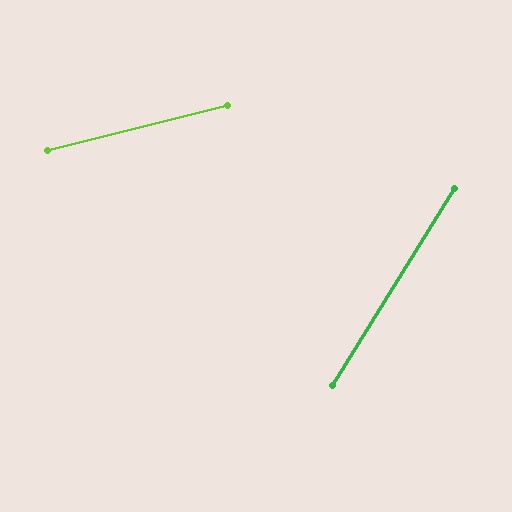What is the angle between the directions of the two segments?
Approximately 44 degrees.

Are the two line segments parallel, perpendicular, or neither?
Neither parallel nor perpendicular — they differ by about 44°.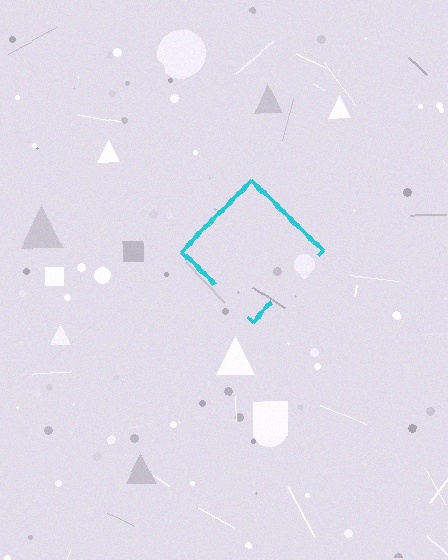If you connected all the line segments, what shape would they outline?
They would outline a diamond.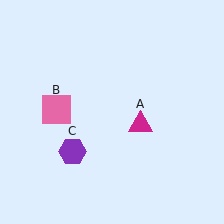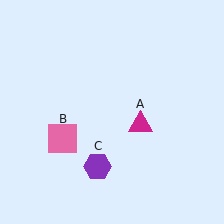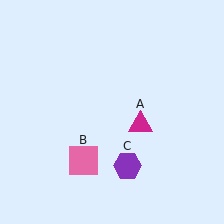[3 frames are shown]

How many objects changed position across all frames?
2 objects changed position: pink square (object B), purple hexagon (object C).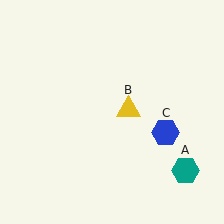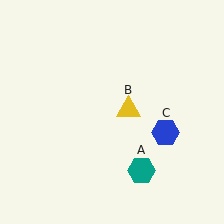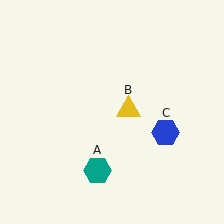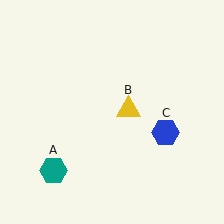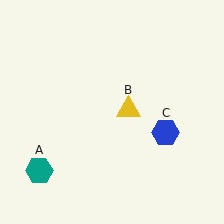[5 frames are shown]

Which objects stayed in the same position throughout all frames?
Yellow triangle (object B) and blue hexagon (object C) remained stationary.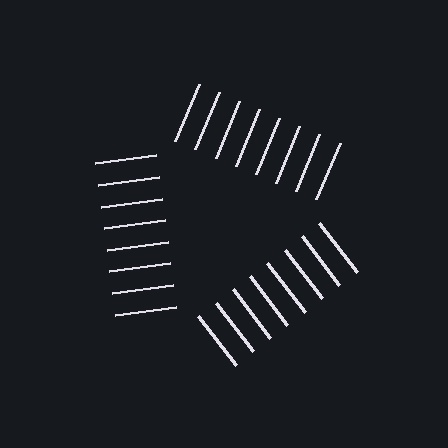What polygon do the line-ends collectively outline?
An illusory triangle — the line segments terminate on its edges but no continuous stroke is drawn.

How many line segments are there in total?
24 — 8 along each of the 3 edges.